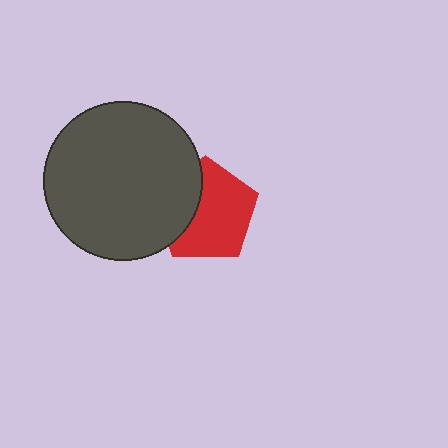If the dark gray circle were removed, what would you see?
You would see the complete red pentagon.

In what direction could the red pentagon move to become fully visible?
The red pentagon could move right. That would shift it out from behind the dark gray circle entirely.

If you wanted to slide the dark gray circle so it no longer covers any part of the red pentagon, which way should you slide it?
Slide it left — that is the most direct way to separate the two shapes.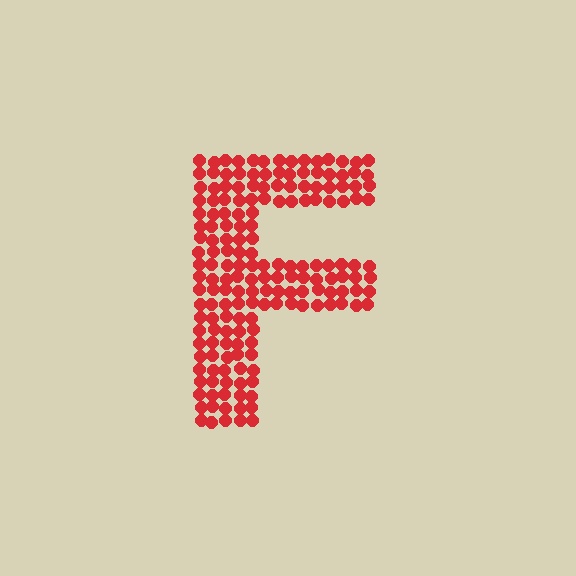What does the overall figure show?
The overall figure shows the letter F.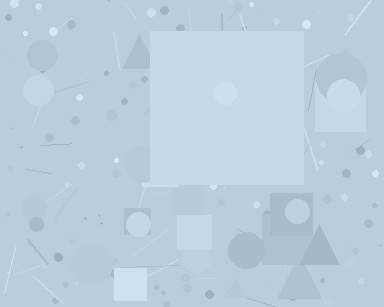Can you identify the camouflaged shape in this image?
The camouflaged shape is a square.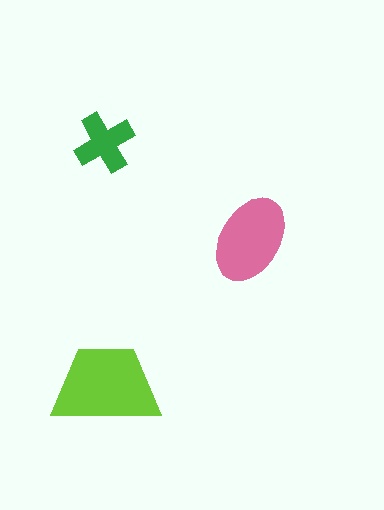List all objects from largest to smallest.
The lime trapezoid, the pink ellipse, the green cross.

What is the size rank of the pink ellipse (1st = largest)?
2nd.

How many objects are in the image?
There are 3 objects in the image.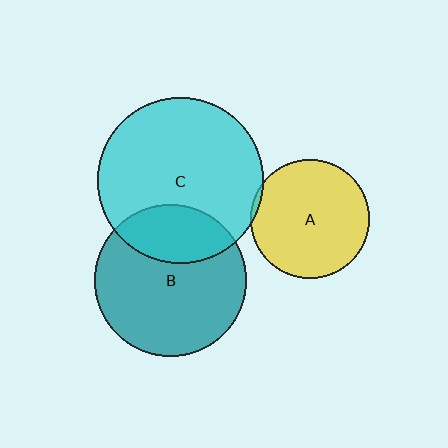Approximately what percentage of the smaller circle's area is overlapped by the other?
Approximately 30%.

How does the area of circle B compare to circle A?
Approximately 1.6 times.